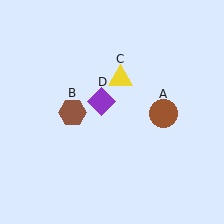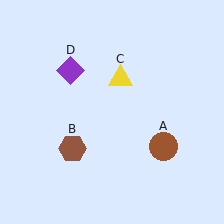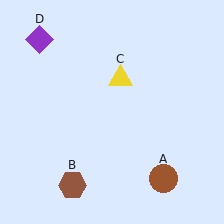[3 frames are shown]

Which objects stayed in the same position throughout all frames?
Yellow triangle (object C) remained stationary.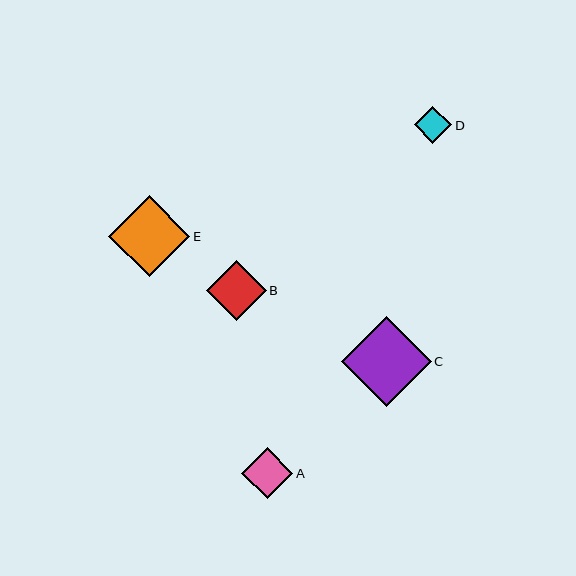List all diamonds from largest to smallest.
From largest to smallest: C, E, B, A, D.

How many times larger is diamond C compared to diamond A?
Diamond C is approximately 1.7 times the size of diamond A.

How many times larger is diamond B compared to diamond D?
Diamond B is approximately 1.6 times the size of diamond D.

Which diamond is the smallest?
Diamond D is the smallest with a size of approximately 37 pixels.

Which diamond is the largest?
Diamond C is the largest with a size of approximately 90 pixels.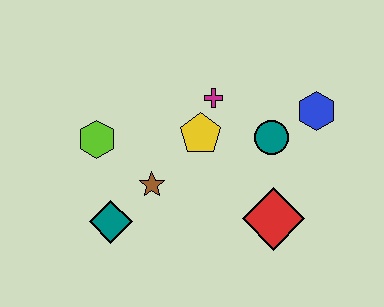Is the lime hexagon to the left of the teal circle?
Yes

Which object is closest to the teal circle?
The blue hexagon is closest to the teal circle.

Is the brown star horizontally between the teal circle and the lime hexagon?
Yes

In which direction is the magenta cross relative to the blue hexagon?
The magenta cross is to the left of the blue hexagon.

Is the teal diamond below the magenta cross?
Yes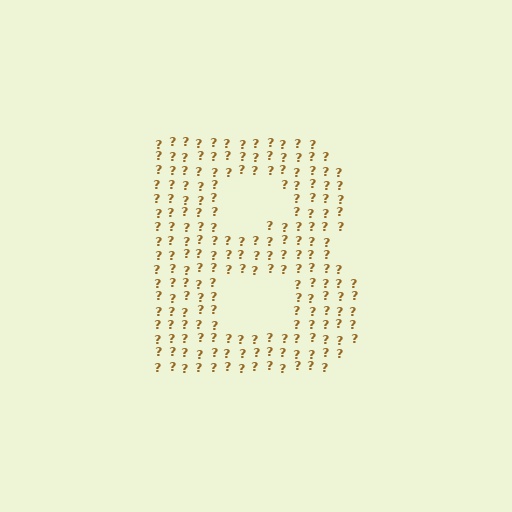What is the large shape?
The large shape is the letter B.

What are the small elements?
The small elements are question marks.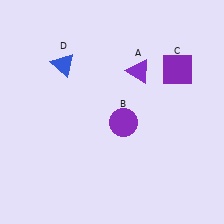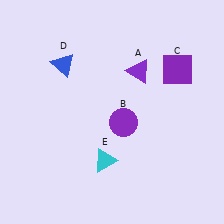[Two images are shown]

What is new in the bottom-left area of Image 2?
A cyan triangle (E) was added in the bottom-left area of Image 2.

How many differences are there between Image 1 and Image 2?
There is 1 difference between the two images.